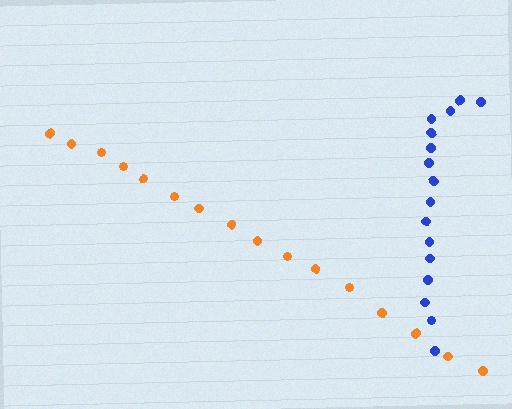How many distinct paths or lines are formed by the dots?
There are 2 distinct paths.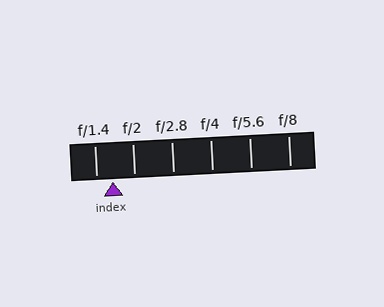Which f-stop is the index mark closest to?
The index mark is closest to f/1.4.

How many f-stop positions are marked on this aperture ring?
There are 6 f-stop positions marked.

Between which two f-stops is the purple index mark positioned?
The index mark is between f/1.4 and f/2.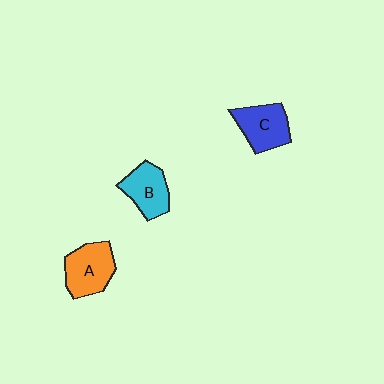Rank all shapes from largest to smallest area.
From largest to smallest: A (orange), C (blue), B (cyan).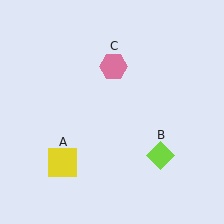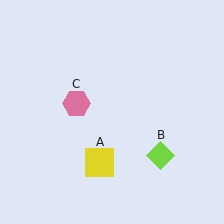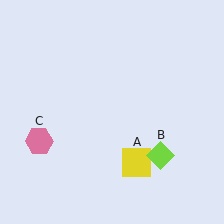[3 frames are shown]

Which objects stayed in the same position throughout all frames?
Lime diamond (object B) remained stationary.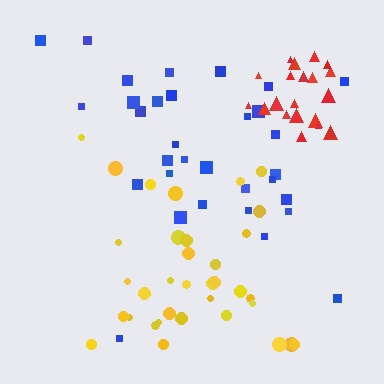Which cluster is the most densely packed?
Red.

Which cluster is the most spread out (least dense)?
Blue.